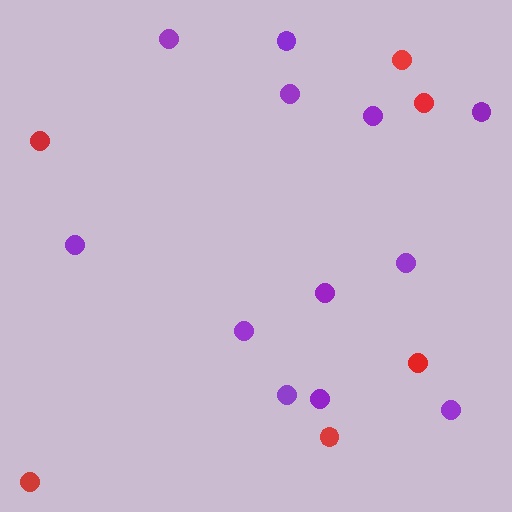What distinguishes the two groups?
There are 2 groups: one group of purple circles (12) and one group of red circles (6).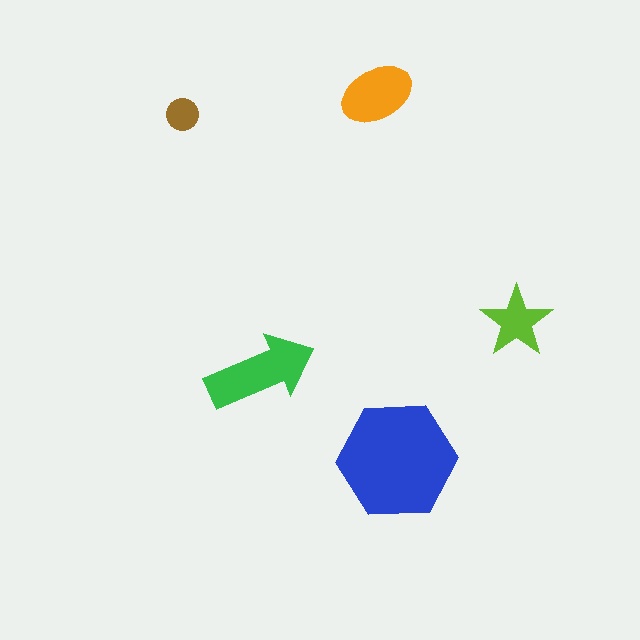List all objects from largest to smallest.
The blue hexagon, the green arrow, the orange ellipse, the lime star, the brown circle.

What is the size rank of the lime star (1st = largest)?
4th.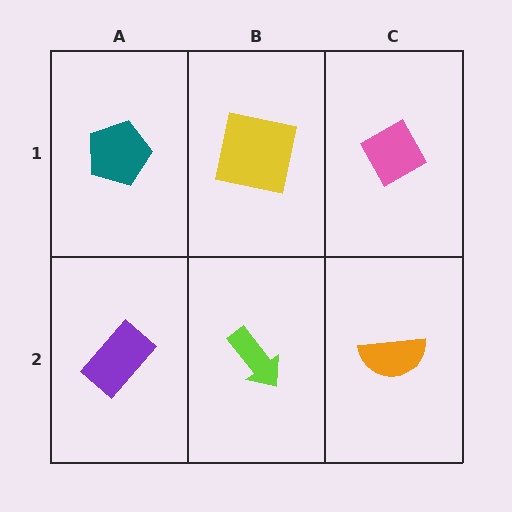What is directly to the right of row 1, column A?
A yellow square.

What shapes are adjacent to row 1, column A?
A purple rectangle (row 2, column A), a yellow square (row 1, column B).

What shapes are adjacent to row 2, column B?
A yellow square (row 1, column B), a purple rectangle (row 2, column A), an orange semicircle (row 2, column C).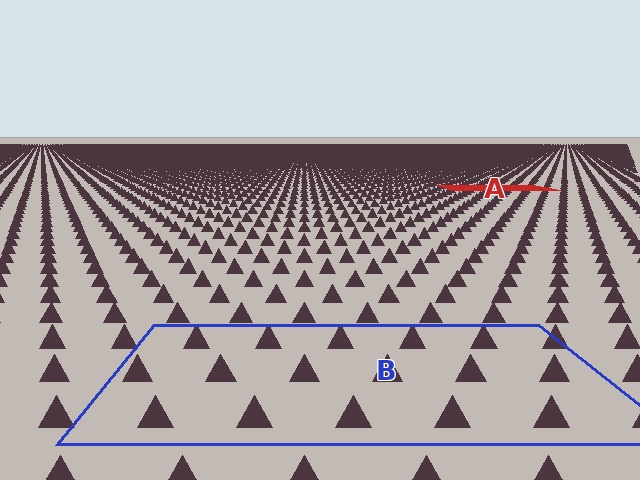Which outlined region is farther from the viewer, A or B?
Region A is farther from the viewer — the texture elements inside it appear smaller and more densely packed.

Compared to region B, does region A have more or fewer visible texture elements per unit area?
Region A has more texture elements per unit area — they are packed more densely because it is farther away.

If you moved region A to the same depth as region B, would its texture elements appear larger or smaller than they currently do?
They would appear larger. At a closer depth, the same texture elements are projected at a bigger on-screen size.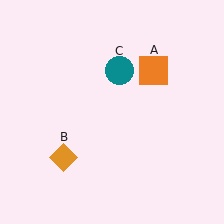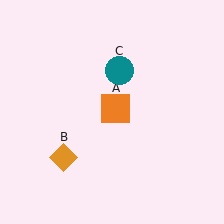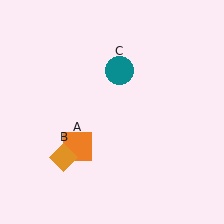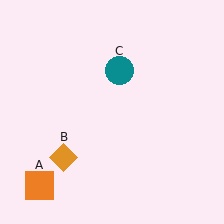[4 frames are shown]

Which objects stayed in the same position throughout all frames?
Orange diamond (object B) and teal circle (object C) remained stationary.